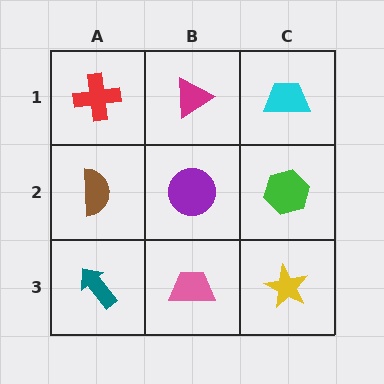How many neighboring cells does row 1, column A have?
2.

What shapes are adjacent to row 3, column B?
A purple circle (row 2, column B), a teal arrow (row 3, column A), a yellow star (row 3, column C).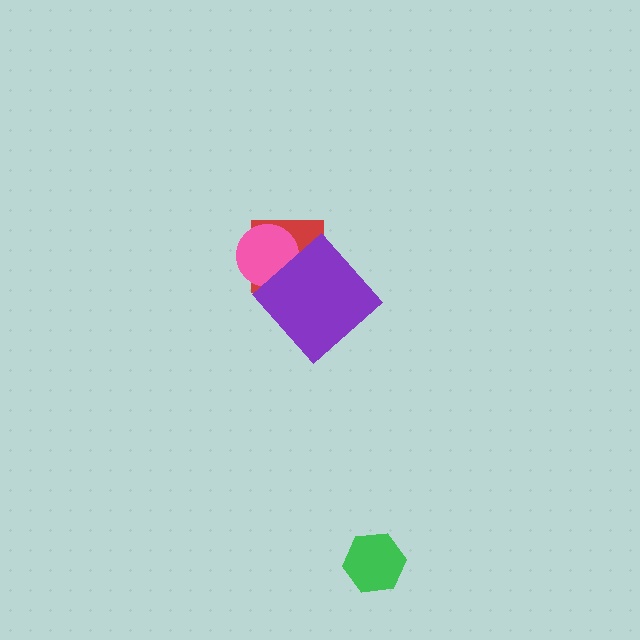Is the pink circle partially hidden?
Yes, it is partially covered by another shape.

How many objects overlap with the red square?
2 objects overlap with the red square.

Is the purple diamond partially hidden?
No, no other shape covers it.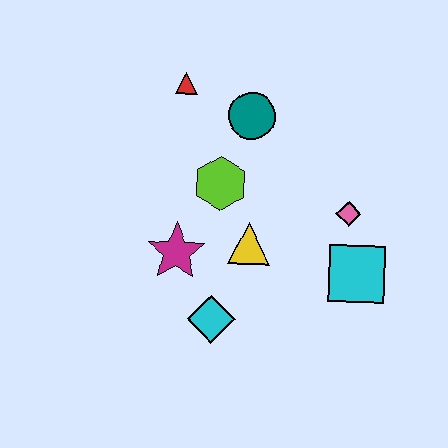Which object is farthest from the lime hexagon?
The cyan square is farthest from the lime hexagon.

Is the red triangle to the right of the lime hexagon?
No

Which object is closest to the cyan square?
The pink diamond is closest to the cyan square.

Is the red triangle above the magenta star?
Yes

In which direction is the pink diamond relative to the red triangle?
The pink diamond is to the right of the red triangle.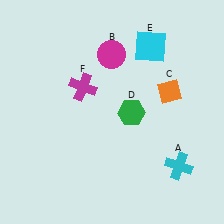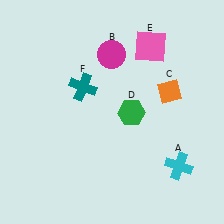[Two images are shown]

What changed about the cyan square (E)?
In Image 1, E is cyan. In Image 2, it changed to pink.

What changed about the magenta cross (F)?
In Image 1, F is magenta. In Image 2, it changed to teal.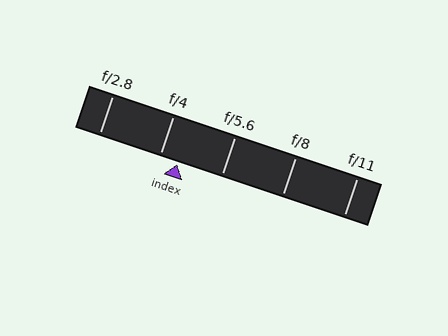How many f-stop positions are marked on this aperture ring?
There are 5 f-stop positions marked.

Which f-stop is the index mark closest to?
The index mark is closest to f/4.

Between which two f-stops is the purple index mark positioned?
The index mark is between f/4 and f/5.6.